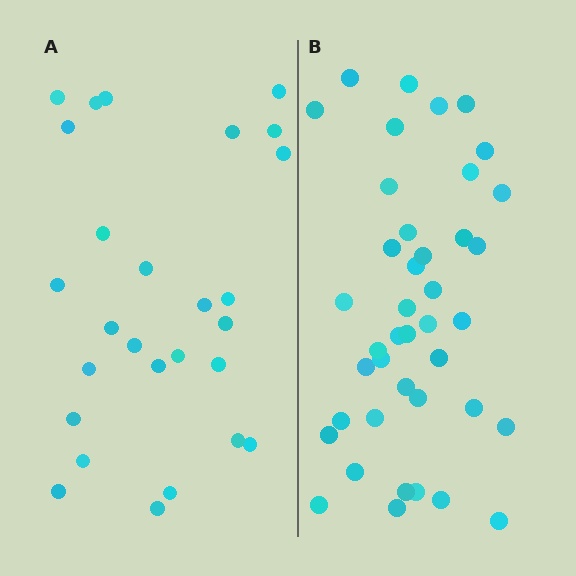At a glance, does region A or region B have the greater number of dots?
Region B (the right region) has more dots.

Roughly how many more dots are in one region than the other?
Region B has approximately 15 more dots than region A.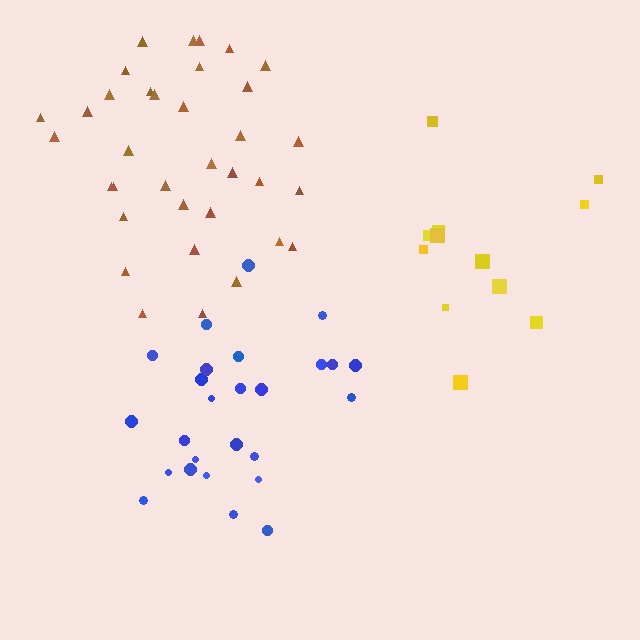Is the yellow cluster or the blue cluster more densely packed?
Blue.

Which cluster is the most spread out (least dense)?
Yellow.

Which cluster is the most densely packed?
Brown.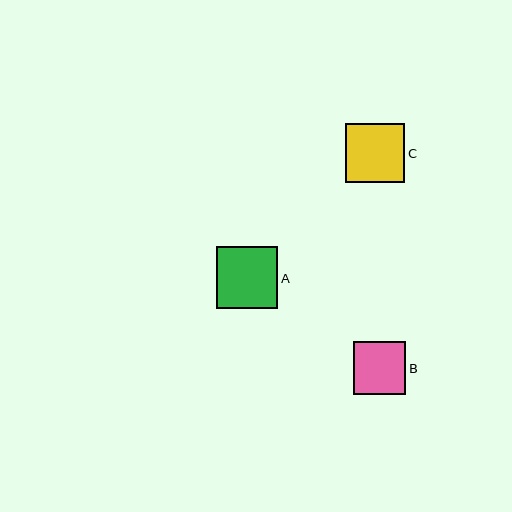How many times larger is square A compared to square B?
Square A is approximately 1.2 times the size of square B.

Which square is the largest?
Square A is the largest with a size of approximately 62 pixels.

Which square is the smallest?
Square B is the smallest with a size of approximately 53 pixels.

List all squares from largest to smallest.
From largest to smallest: A, C, B.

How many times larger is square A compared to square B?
Square A is approximately 1.2 times the size of square B.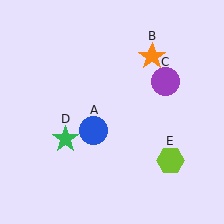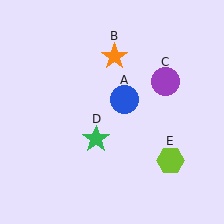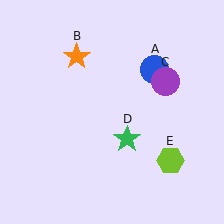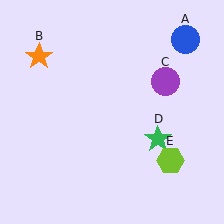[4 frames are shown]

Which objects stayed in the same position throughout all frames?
Purple circle (object C) and lime hexagon (object E) remained stationary.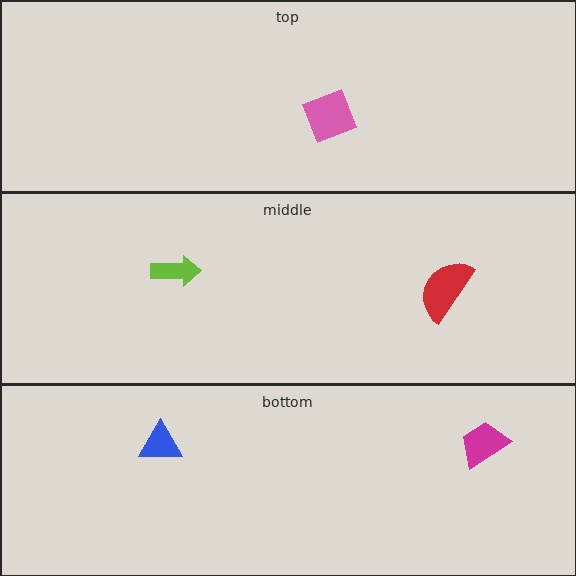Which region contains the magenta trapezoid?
The bottom region.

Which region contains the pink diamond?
The top region.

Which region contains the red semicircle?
The middle region.